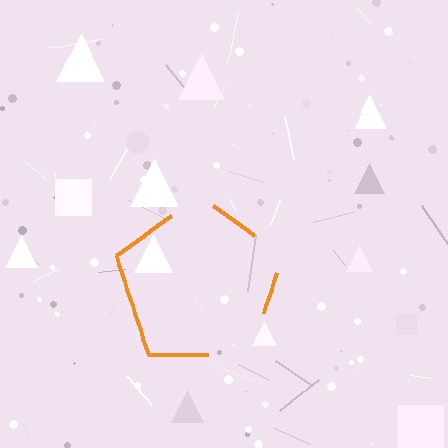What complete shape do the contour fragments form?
The contour fragments form a pentagon.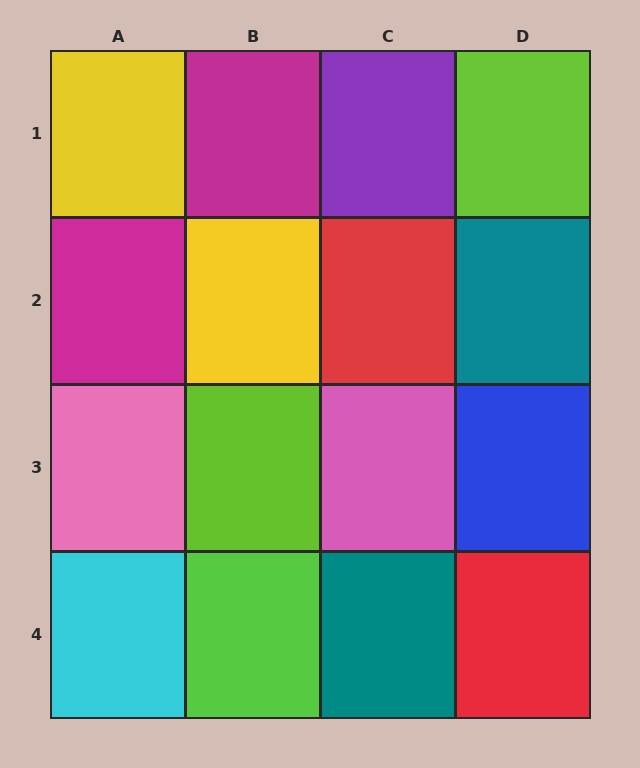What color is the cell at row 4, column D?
Red.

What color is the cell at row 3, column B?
Lime.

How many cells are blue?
1 cell is blue.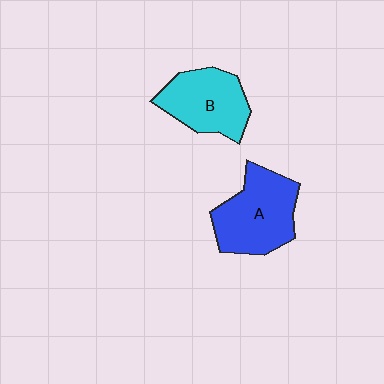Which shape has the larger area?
Shape A (blue).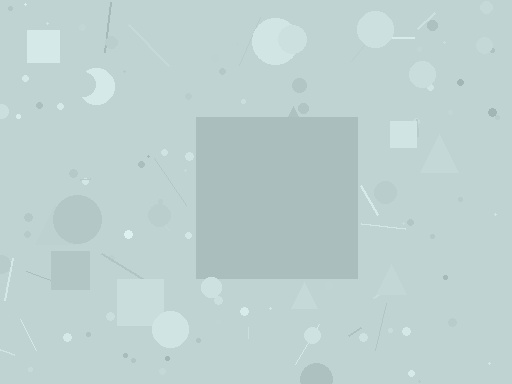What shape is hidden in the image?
A square is hidden in the image.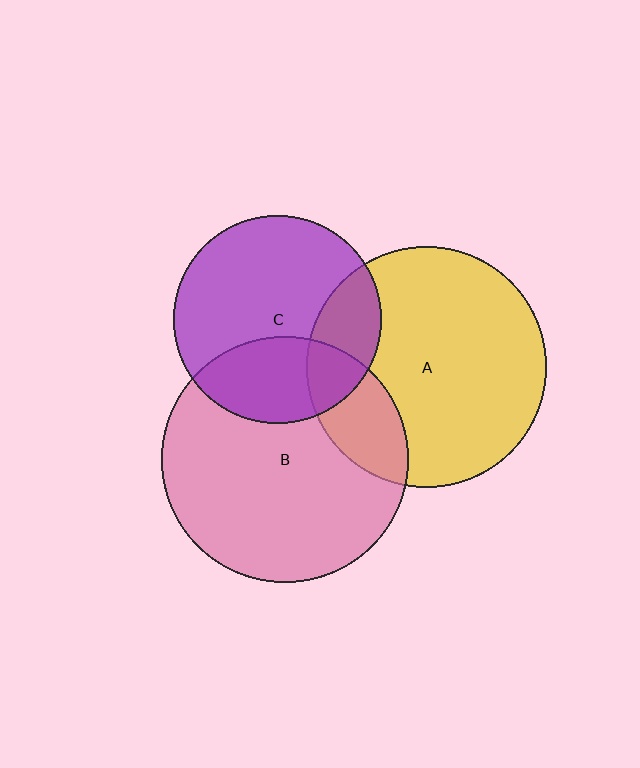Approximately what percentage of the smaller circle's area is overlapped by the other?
Approximately 20%.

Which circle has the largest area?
Circle B (pink).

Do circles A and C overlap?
Yes.